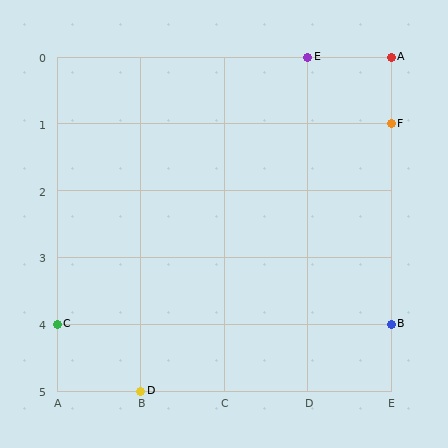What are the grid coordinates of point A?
Point A is at grid coordinates (E, 0).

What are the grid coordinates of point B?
Point B is at grid coordinates (E, 4).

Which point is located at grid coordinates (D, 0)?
Point E is at (D, 0).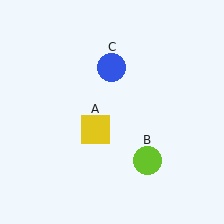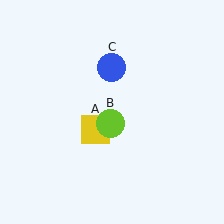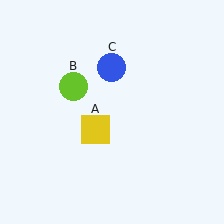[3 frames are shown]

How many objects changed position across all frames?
1 object changed position: lime circle (object B).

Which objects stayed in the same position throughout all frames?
Yellow square (object A) and blue circle (object C) remained stationary.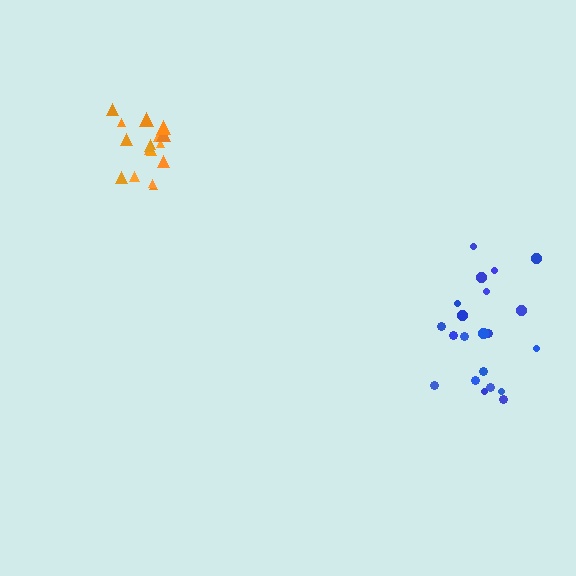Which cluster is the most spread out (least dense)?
Blue.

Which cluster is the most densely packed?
Orange.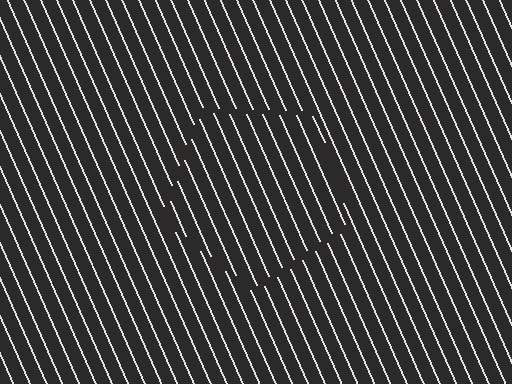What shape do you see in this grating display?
An illusory pentagon. The interior of the shape contains the same grating, shifted by half a period — the contour is defined by the phase discontinuity where line-ends from the inner and outer gratings abut.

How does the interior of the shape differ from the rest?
The interior of the shape contains the same grating, shifted by half a period — the contour is defined by the phase discontinuity where line-ends from the inner and outer gratings abut.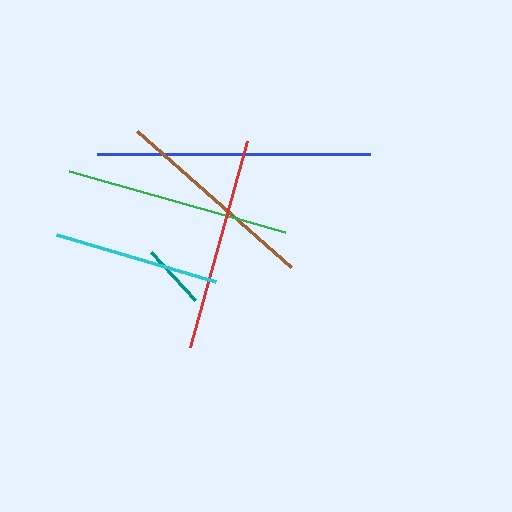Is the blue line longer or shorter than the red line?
The blue line is longer than the red line.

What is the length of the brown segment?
The brown segment is approximately 205 pixels long.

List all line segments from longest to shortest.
From longest to shortest: blue, green, red, brown, cyan, teal.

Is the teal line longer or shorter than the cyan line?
The cyan line is longer than the teal line.